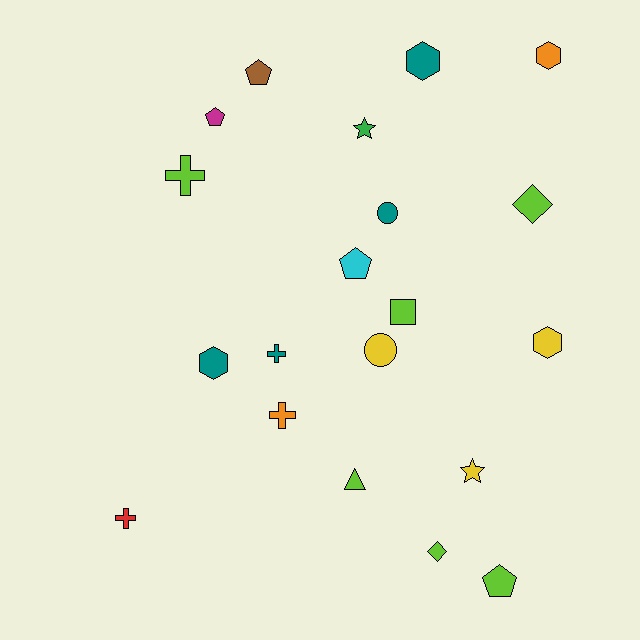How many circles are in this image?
There are 2 circles.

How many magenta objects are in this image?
There is 1 magenta object.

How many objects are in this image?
There are 20 objects.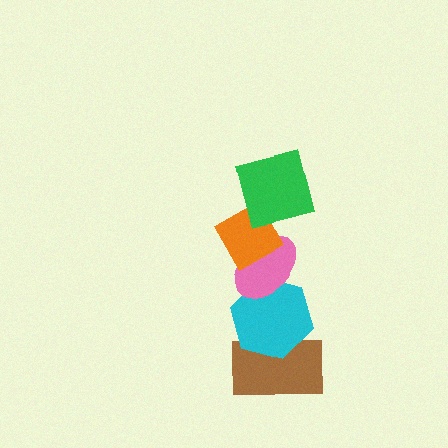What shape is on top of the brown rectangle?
The cyan hexagon is on top of the brown rectangle.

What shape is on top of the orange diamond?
The green square is on top of the orange diamond.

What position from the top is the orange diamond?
The orange diamond is 2nd from the top.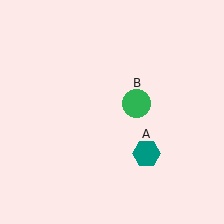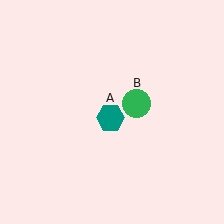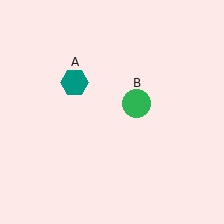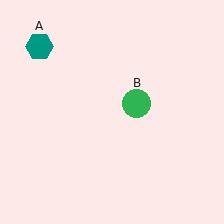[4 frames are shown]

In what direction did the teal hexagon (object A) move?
The teal hexagon (object A) moved up and to the left.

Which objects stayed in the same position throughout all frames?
Green circle (object B) remained stationary.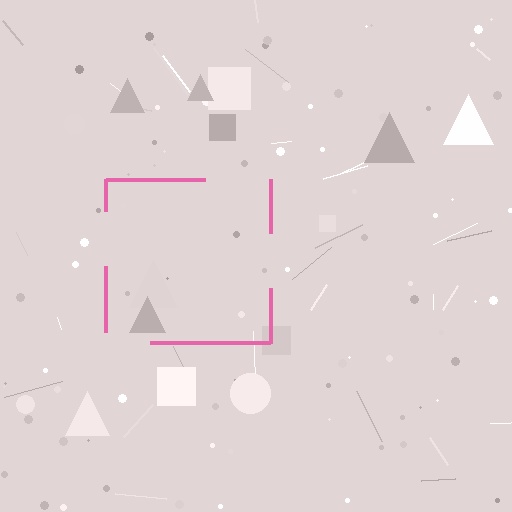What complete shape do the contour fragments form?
The contour fragments form a square.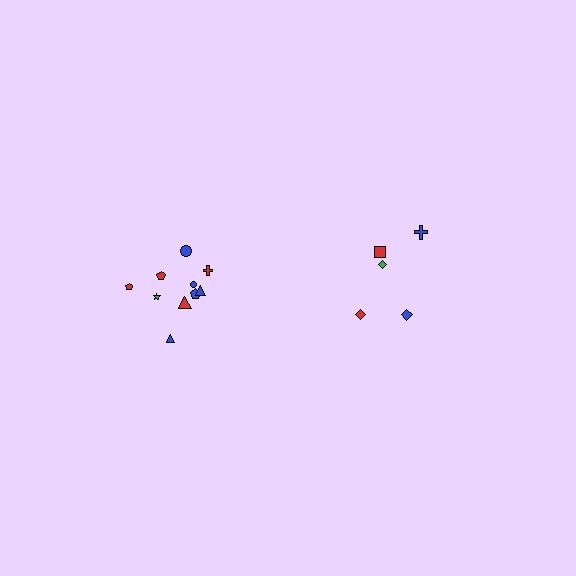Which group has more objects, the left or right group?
The left group.